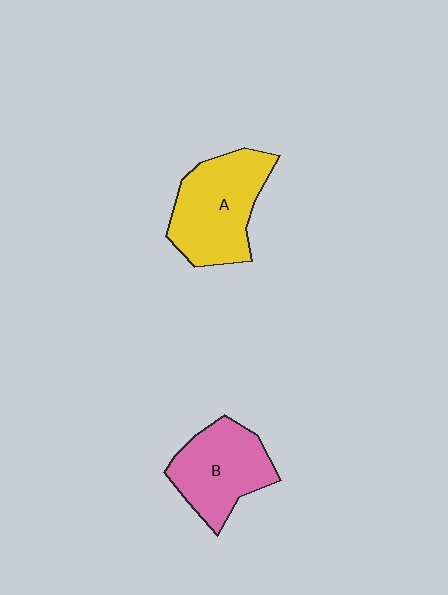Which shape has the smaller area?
Shape B (pink).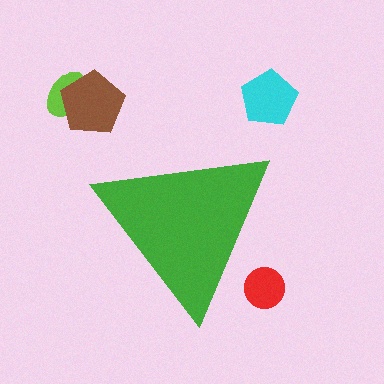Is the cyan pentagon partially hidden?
No, the cyan pentagon is fully visible.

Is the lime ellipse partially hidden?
No, the lime ellipse is fully visible.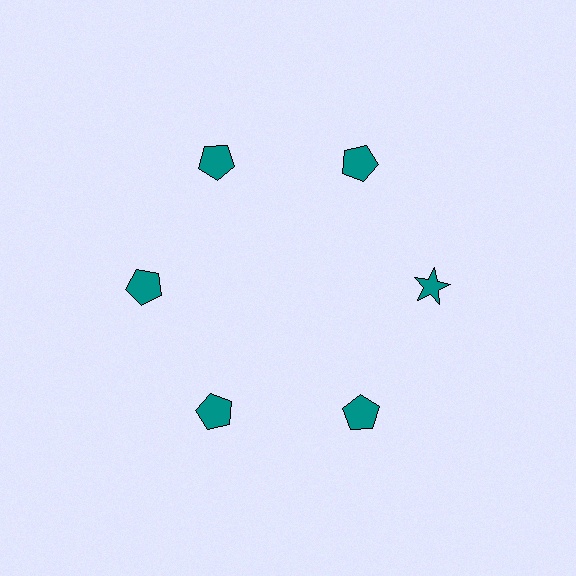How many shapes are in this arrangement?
There are 6 shapes arranged in a ring pattern.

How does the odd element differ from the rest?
It has a different shape: star instead of pentagon.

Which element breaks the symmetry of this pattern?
The teal star at roughly the 3 o'clock position breaks the symmetry. All other shapes are teal pentagons.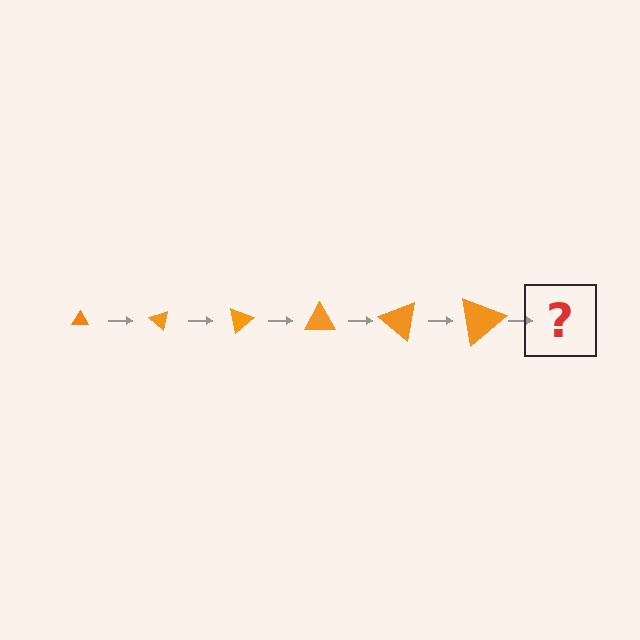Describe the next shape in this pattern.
It should be a triangle, larger than the previous one and rotated 240 degrees from the start.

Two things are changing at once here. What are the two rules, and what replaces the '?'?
The two rules are that the triangle grows larger each step and it rotates 40 degrees each step. The '?' should be a triangle, larger than the previous one and rotated 240 degrees from the start.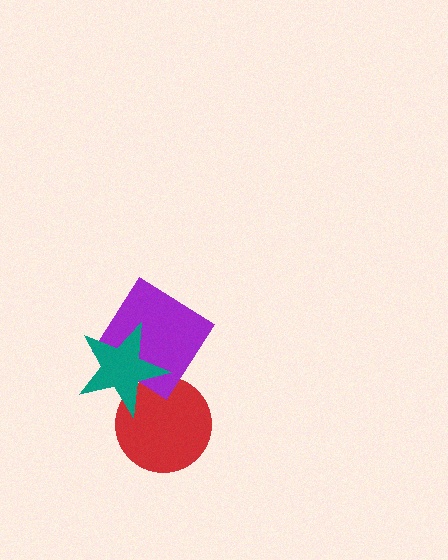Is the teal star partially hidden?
No, no other shape covers it.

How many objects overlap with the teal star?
2 objects overlap with the teal star.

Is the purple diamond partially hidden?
Yes, it is partially covered by another shape.